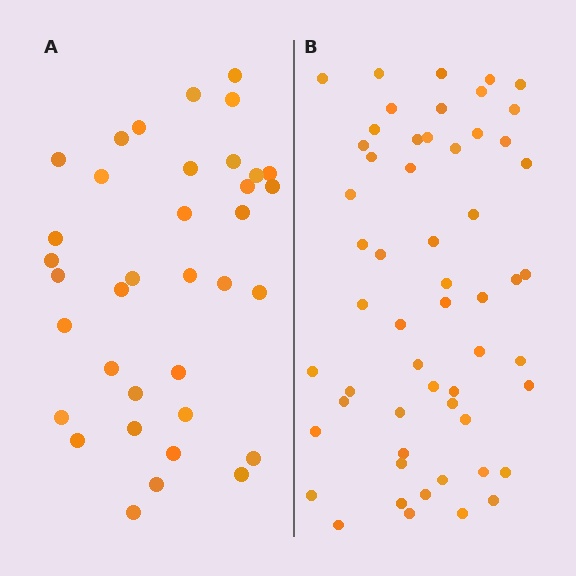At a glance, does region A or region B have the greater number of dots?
Region B (the right region) has more dots.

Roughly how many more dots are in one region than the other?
Region B has approximately 20 more dots than region A.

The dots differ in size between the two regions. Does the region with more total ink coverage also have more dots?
No. Region A has more total ink coverage because its dots are larger, but region B actually contains more individual dots. Total area can be misleading — the number of items is what matters here.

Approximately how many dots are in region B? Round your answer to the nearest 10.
About 60 dots. (The exact count is 56, which rounds to 60.)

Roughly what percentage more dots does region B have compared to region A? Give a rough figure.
About 55% more.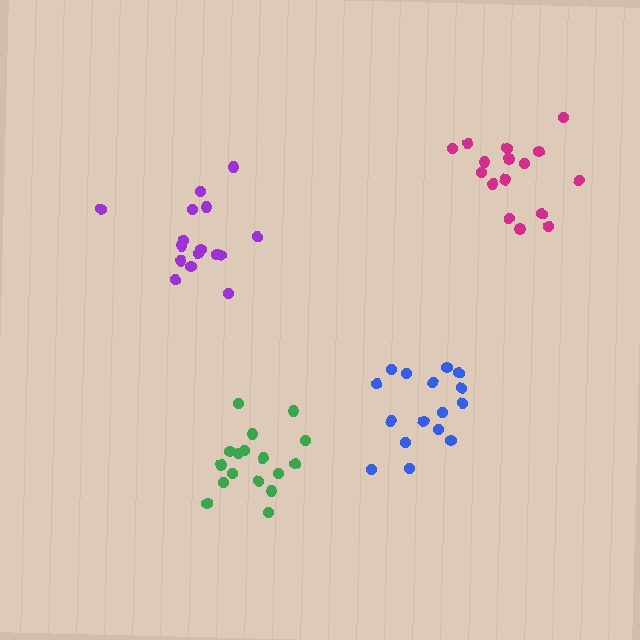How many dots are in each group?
Group 1: 16 dots, Group 2: 17 dots, Group 3: 16 dots, Group 4: 17 dots (66 total).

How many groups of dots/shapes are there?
There are 4 groups.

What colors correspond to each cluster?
The clusters are colored: purple, green, blue, magenta.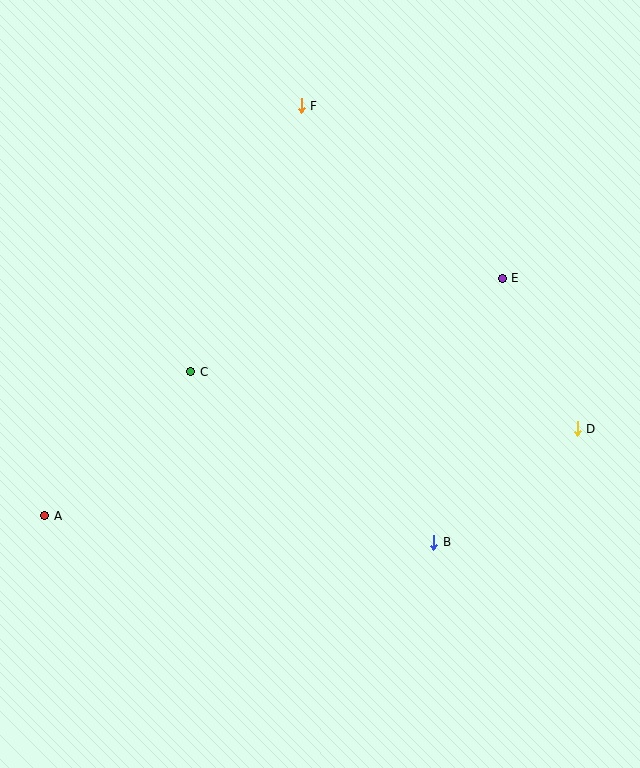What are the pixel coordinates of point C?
Point C is at (190, 372).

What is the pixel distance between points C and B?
The distance between C and B is 297 pixels.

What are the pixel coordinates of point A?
Point A is at (45, 516).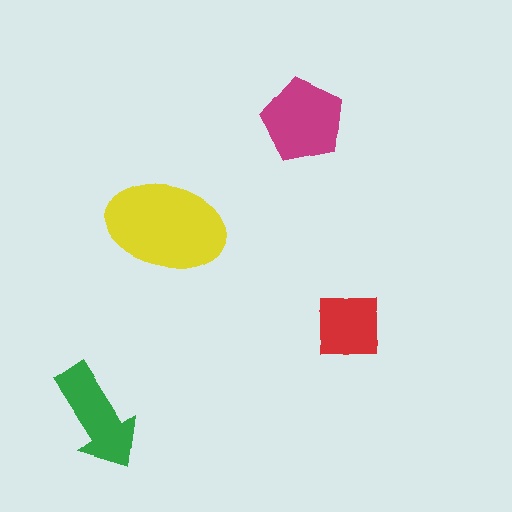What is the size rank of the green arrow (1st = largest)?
3rd.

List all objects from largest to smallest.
The yellow ellipse, the magenta pentagon, the green arrow, the red square.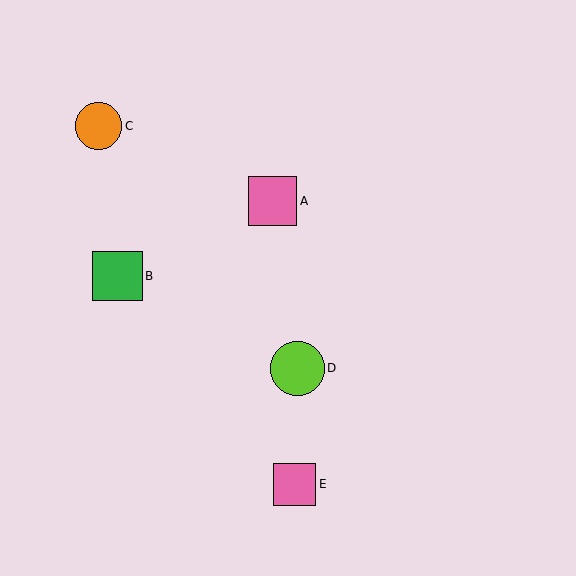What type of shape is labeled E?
Shape E is a pink square.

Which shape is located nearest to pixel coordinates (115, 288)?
The green square (labeled B) at (117, 276) is nearest to that location.